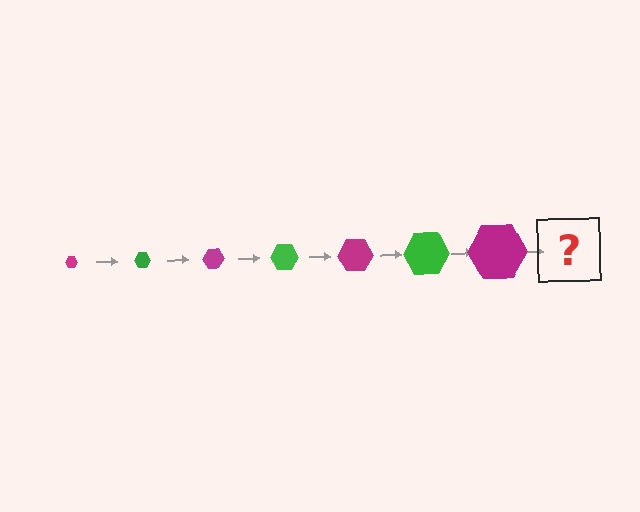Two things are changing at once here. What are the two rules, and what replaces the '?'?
The two rules are that the hexagon grows larger each step and the color cycles through magenta and green. The '?' should be a green hexagon, larger than the previous one.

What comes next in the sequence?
The next element should be a green hexagon, larger than the previous one.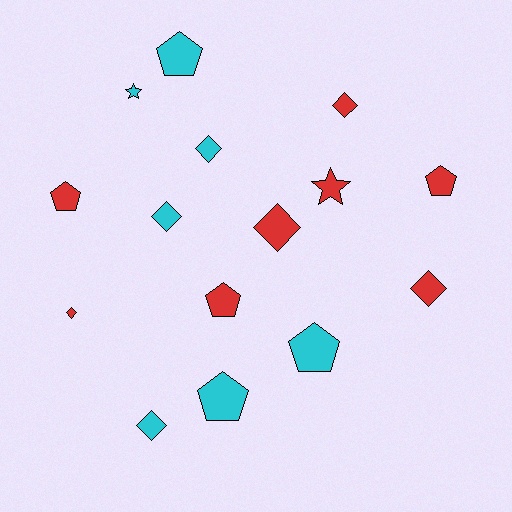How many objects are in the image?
There are 15 objects.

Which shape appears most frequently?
Diamond, with 7 objects.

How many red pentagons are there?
There are 3 red pentagons.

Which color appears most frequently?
Red, with 8 objects.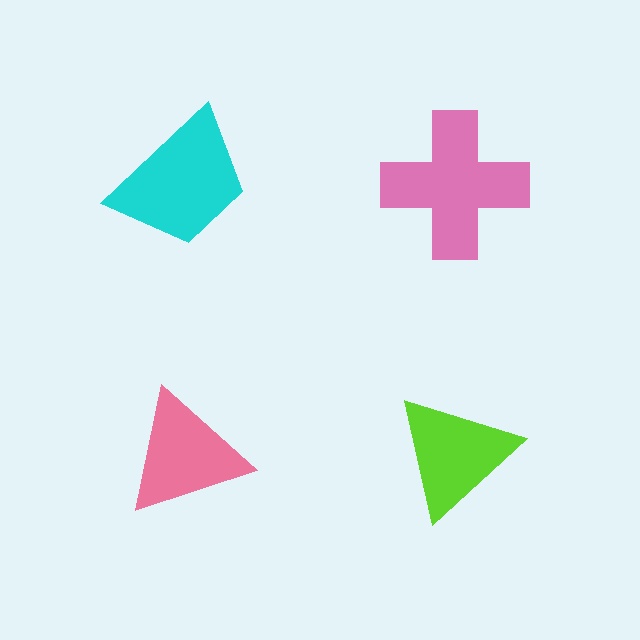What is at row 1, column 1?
A cyan trapezoid.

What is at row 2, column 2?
A lime triangle.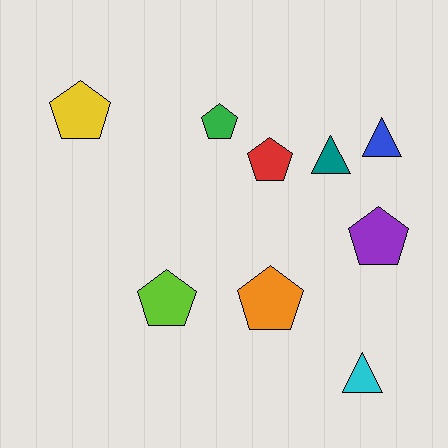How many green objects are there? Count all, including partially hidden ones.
There is 1 green object.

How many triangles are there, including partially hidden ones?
There are 3 triangles.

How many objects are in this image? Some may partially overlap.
There are 9 objects.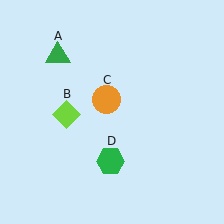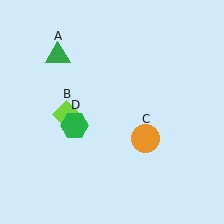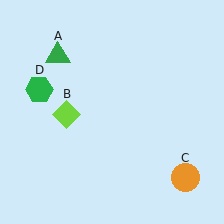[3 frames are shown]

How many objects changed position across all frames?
2 objects changed position: orange circle (object C), green hexagon (object D).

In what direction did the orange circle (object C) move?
The orange circle (object C) moved down and to the right.